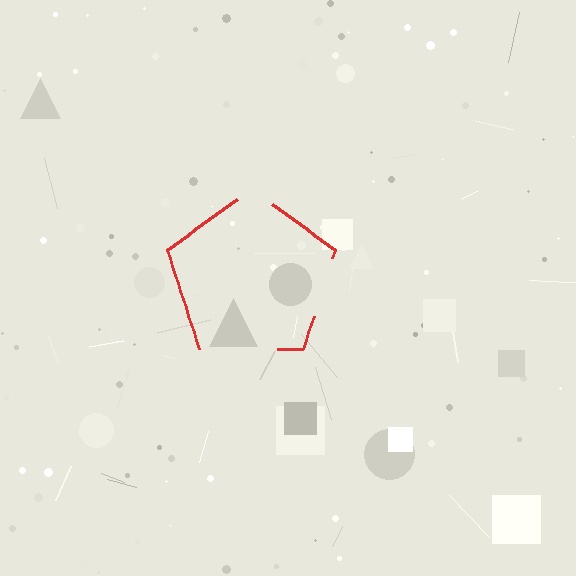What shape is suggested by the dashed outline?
The dashed outline suggests a pentagon.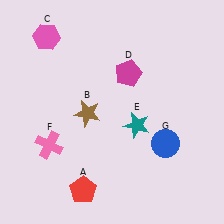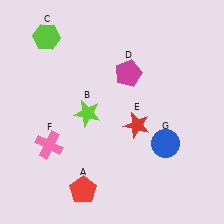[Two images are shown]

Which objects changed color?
B changed from brown to lime. C changed from pink to lime. E changed from teal to red.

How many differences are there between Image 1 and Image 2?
There are 3 differences between the two images.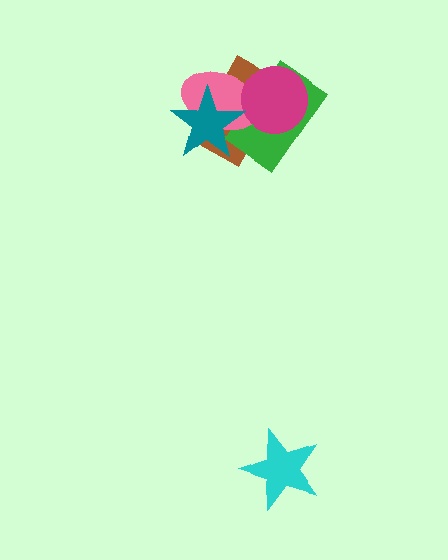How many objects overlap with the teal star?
3 objects overlap with the teal star.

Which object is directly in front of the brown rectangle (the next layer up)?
The green rectangle is directly in front of the brown rectangle.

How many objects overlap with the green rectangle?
4 objects overlap with the green rectangle.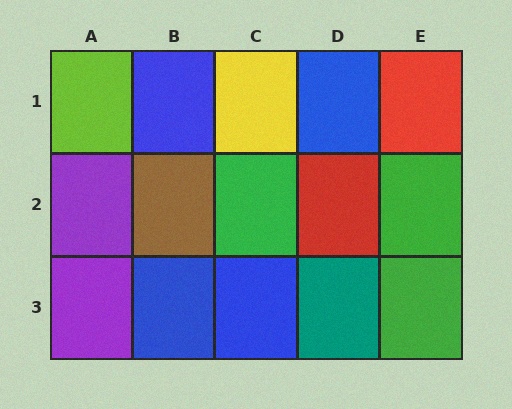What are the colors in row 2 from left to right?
Purple, brown, green, red, green.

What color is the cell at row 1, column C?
Yellow.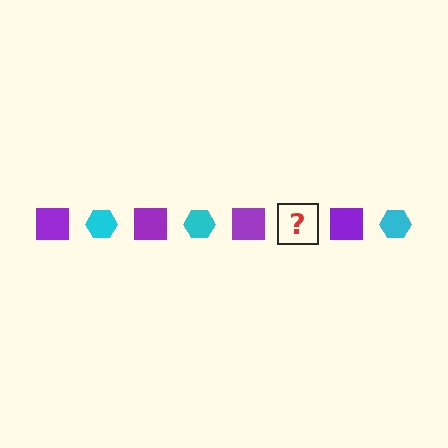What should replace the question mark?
The question mark should be replaced with a cyan hexagon.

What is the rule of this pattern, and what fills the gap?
The rule is that the pattern alternates between purple square and cyan hexagon. The gap should be filled with a cyan hexagon.